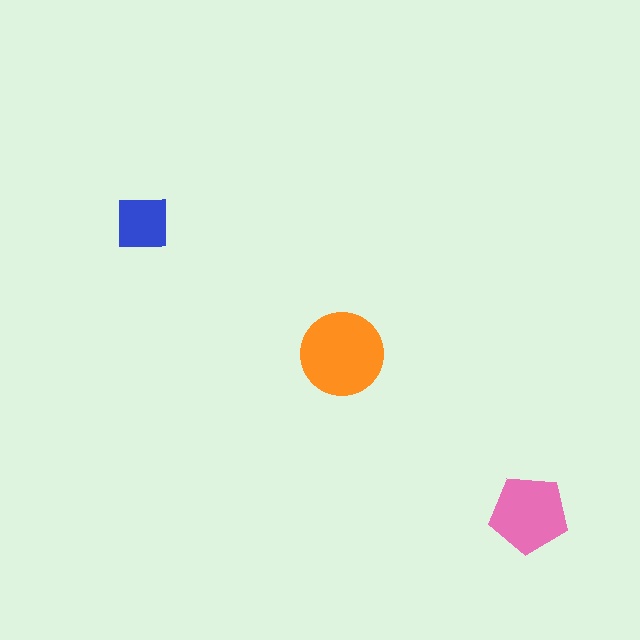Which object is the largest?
The orange circle.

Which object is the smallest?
The blue square.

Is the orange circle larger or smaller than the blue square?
Larger.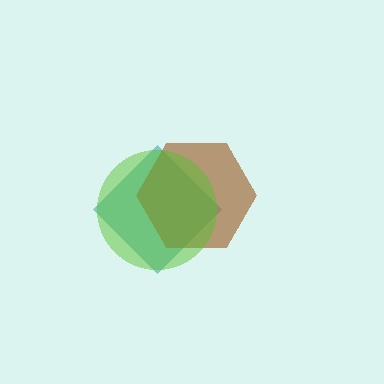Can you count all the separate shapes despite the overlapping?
Yes, there are 3 separate shapes.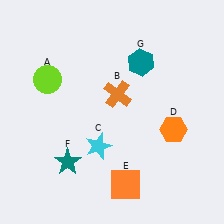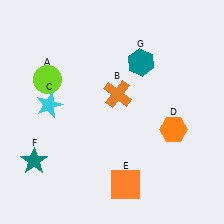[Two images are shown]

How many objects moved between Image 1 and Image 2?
2 objects moved between the two images.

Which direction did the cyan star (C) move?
The cyan star (C) moved left.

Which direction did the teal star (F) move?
The teal star (F) moved left.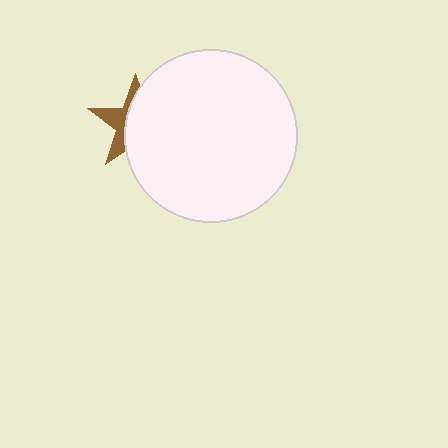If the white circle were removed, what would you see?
You would see the complete brown star.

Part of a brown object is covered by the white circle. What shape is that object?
It is a star.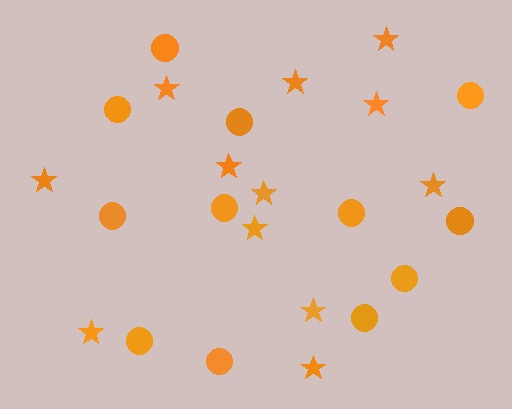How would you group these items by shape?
There are 2 groups: one group of stars (12) and one group of circles (12).